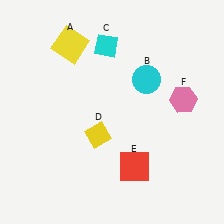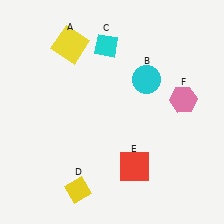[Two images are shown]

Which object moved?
The yellow diamond (D) moved down.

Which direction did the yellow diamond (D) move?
The yellow diamond (D) moved down.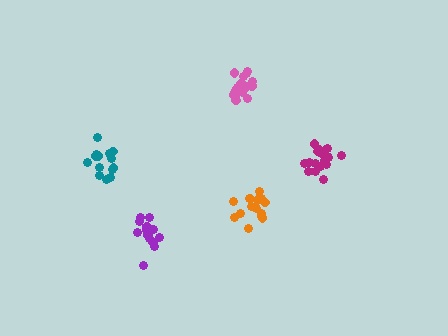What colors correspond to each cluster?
The clusters are colored: teal, pink, orange, purple, magenta.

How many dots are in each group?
Group 1: 14 dots, Group 2: 19 dots, Group 3: 15 dots, Group 4: 14 dots, Group 5: 18 dots (80 total).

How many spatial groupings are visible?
There are 5 spatial groupings.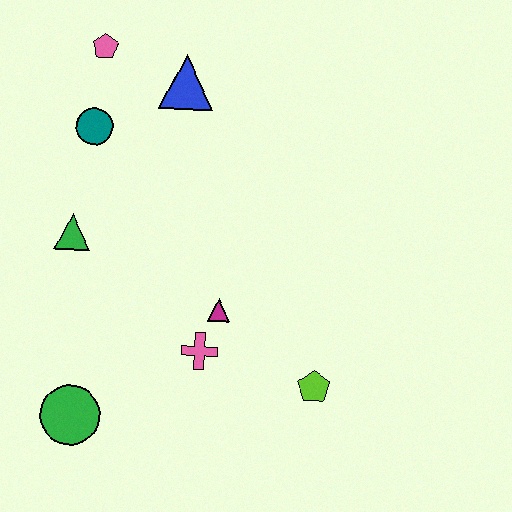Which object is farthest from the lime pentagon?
The pink pentagon is farthest from the lime pentagon.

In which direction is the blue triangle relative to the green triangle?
The blue triangle is above the green triangle.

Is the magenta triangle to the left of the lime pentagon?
Yes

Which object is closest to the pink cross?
The magenta triangle is closest to the pink cross.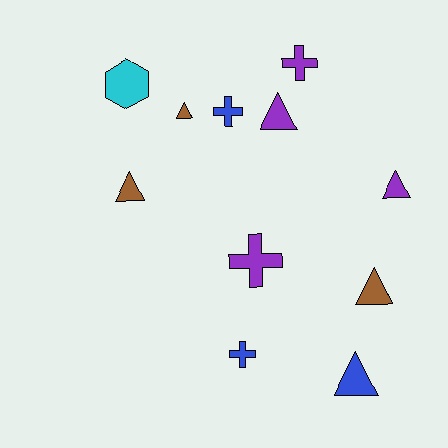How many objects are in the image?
There are 11 objects.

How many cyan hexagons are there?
There is 1 cyan hexagon.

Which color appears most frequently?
Purple, with 4 objects.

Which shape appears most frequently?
Triangle, with 6 objects.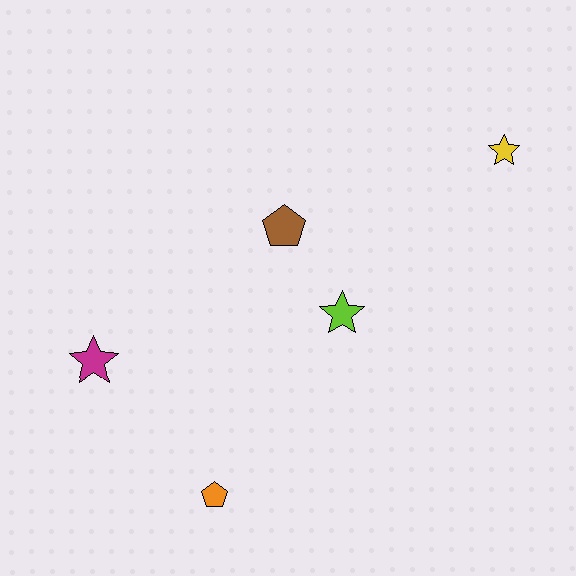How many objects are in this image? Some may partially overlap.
There are 5 objects.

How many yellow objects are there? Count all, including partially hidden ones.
There is 1 yellow object.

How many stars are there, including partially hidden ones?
There are 3 stars.